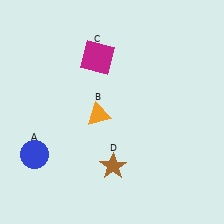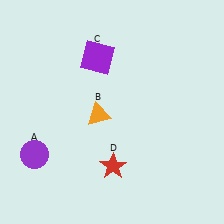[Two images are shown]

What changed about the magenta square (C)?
In Image 1, C is magenta. In Image 2, it changed to purple.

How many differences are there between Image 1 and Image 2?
There are 3 differences between the two images.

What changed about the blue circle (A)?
In Image 1, A is blue. In Image 2, it changed to purple.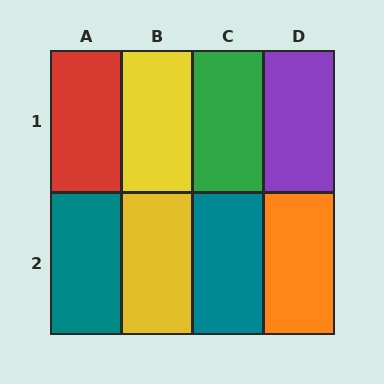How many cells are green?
1 cell is green.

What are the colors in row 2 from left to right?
Teal, yellow, teal, orange.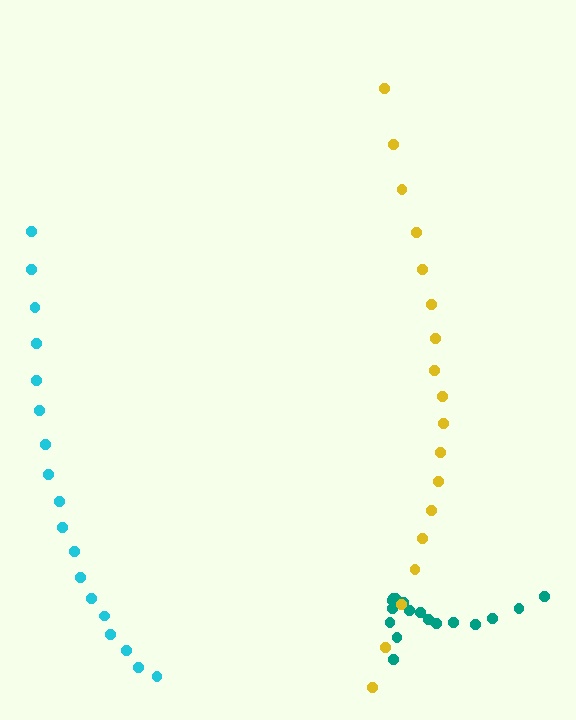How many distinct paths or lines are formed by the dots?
There are 3 distinct paths.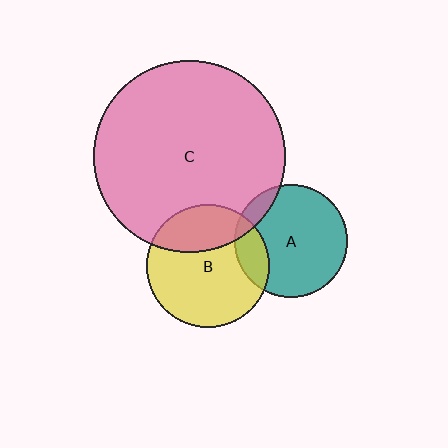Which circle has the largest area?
Circle C (pink).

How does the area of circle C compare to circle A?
Approximately 2.9 times.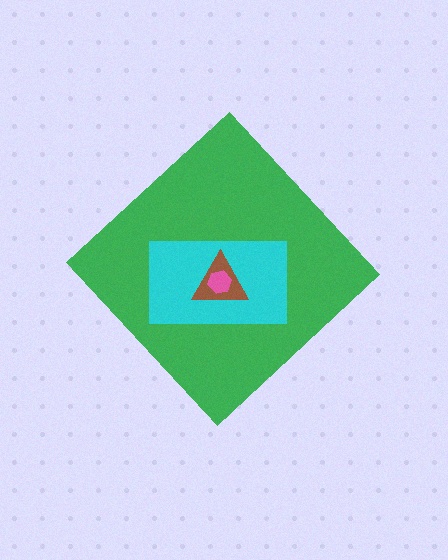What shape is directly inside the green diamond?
The cyan rectangle.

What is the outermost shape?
The green diamond.